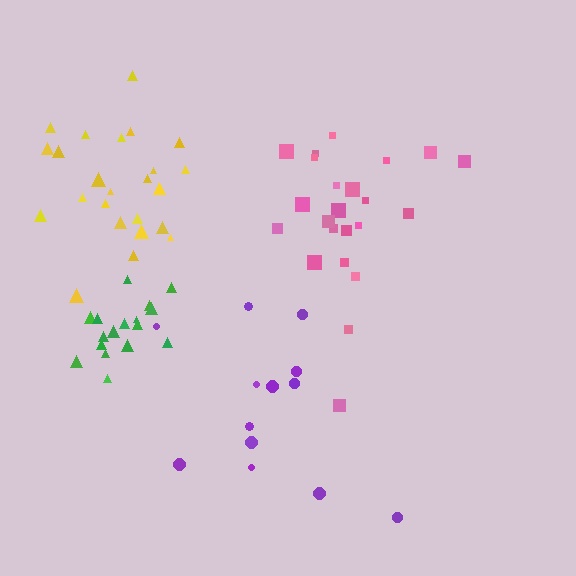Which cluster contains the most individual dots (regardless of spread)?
Yellow (24).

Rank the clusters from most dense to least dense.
green, yellow, pink, purple.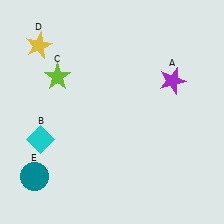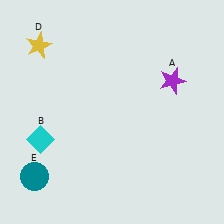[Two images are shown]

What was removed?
The lime star (C) was removed in Image 2.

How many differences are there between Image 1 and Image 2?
There is 1 difference between the two images.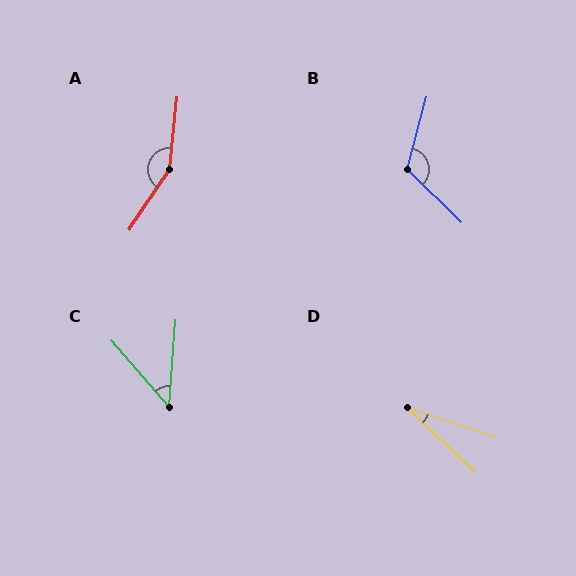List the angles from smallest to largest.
D (25°), C (45°), B (119°), A (152°).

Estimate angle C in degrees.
Approximately 45 degrees.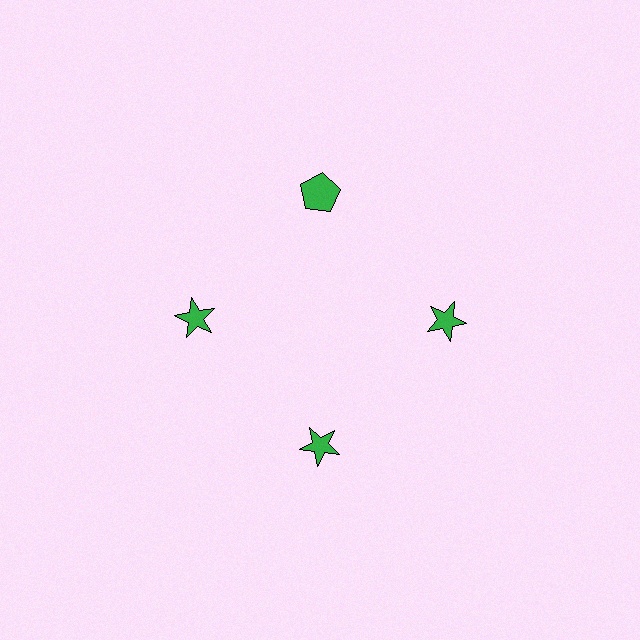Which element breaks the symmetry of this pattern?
The green pentagon at roughly the 12 o'clock position breaks the symmetry. All other shapes are green stars.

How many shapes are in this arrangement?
There are 4 shapes arranged in a ring pattern.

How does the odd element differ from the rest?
It has a different shape: pentagon instead of star.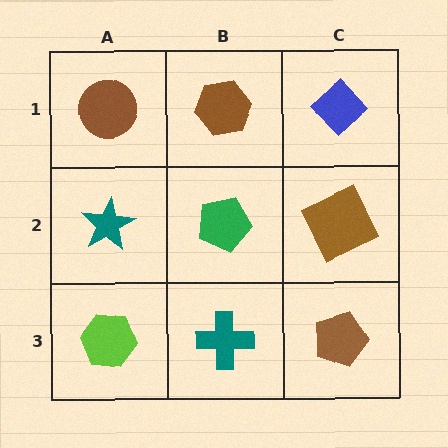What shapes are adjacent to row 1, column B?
A green pentagon (row 2, column B), a brown circle (row 1, column A), a blue diamond (row 1, column C).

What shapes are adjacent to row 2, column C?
A blue diamond (row 1, column C), a brown pentagon (row 3, column C), a green pentagon (row 2, column B).